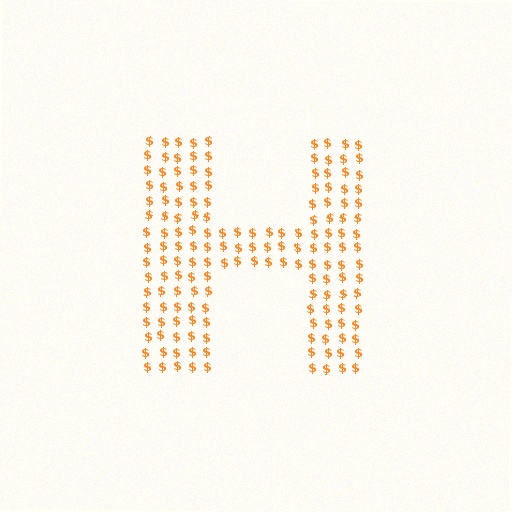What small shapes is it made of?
It is made of small dollar signs.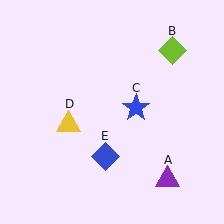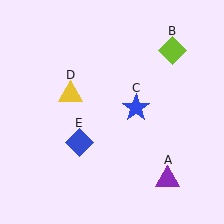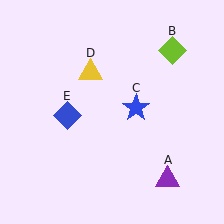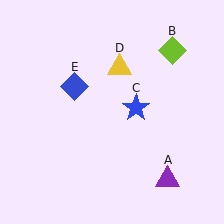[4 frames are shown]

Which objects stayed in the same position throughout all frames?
Purple triangle (object A) and lime diamond (object B) and blue star (object C) remained stationary.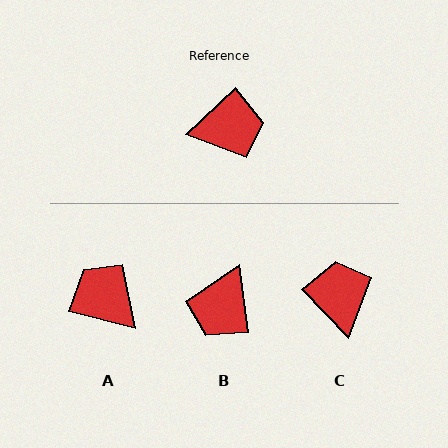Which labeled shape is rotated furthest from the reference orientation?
B, about 125 degrees away.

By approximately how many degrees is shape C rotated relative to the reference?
Approximately 90 degrees counter-clockwise.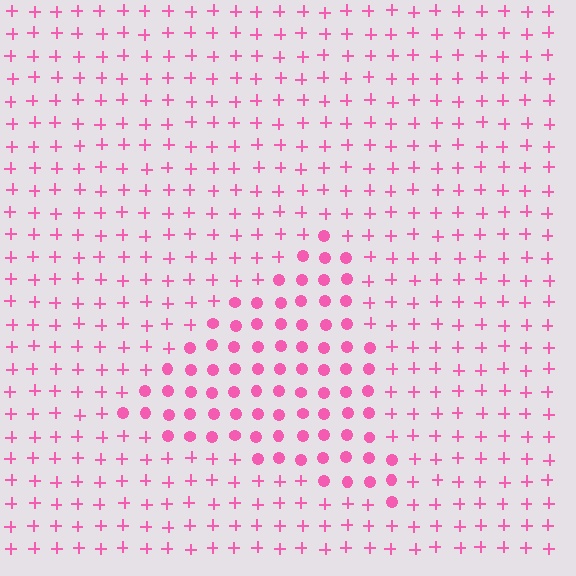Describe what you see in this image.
The image is filled with small pink elements arranged in a uniform grid. A triangle-shaped region contains circles, while the surrounding area contains plus signs. The boundary is defined purely by the change in element shape.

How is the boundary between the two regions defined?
The boundary is defined by a change in element shape: circles inside vs. plus signs outside. All elements share the same color and spacing.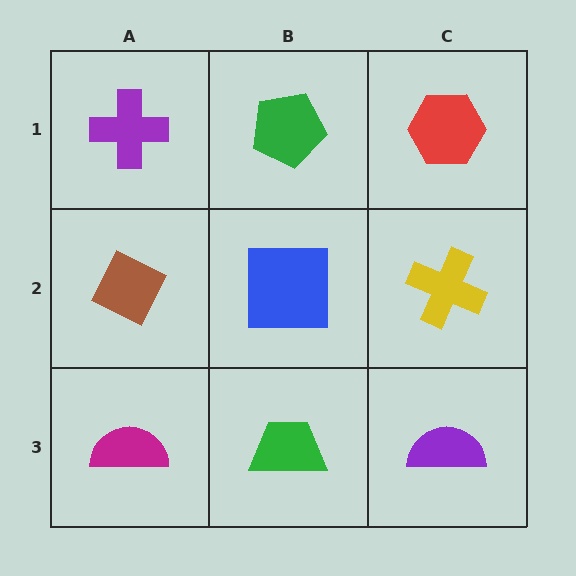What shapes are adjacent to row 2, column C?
A red hexagon (row 1, column C), a purple semicircle (row 3, column C), a blue square (row 2, column B).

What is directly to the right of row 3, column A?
A green trapezoid.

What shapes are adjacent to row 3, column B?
A blue square (row 2, column B), a magenta semicircle (row 3, column A), a purple semicircle (row 3, column C).